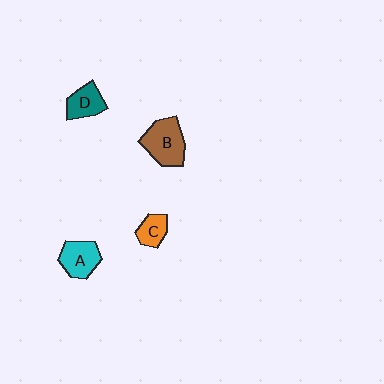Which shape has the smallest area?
Shape C (orange).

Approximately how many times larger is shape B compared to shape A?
Approximately 1.3 times.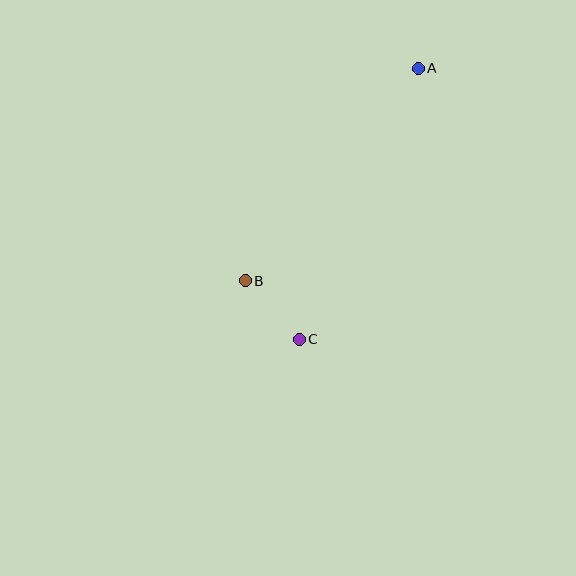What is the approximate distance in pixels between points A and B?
The distance between A and B is approximately 274 pixels.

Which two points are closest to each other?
Points B and C are closest to each other.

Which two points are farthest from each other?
Points A and C are farthest from each other.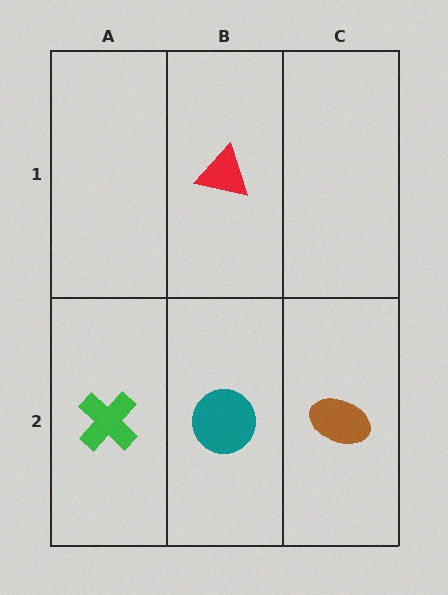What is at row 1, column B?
A red triangle.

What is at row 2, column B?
A teal circle.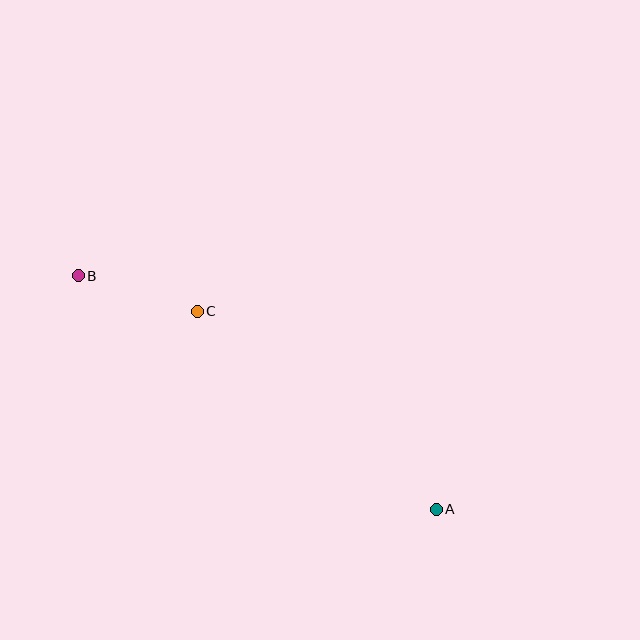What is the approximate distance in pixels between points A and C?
The distance between A and C is approximately 311 pixels.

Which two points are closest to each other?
Points B and C are closest to each other.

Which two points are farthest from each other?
Points A and B are farthest from each other.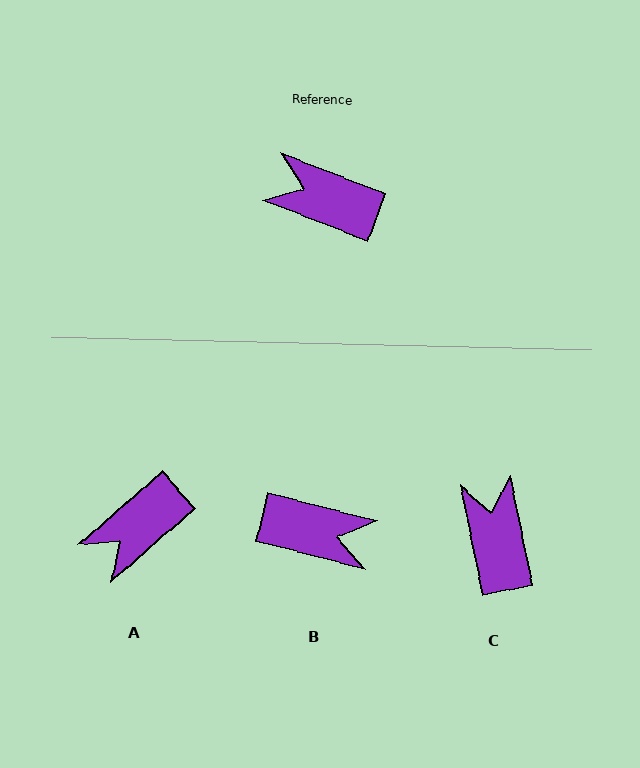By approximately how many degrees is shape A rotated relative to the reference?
Approximately 62 degrees counter-clockwise.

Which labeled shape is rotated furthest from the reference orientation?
B, about 173 degrees away.